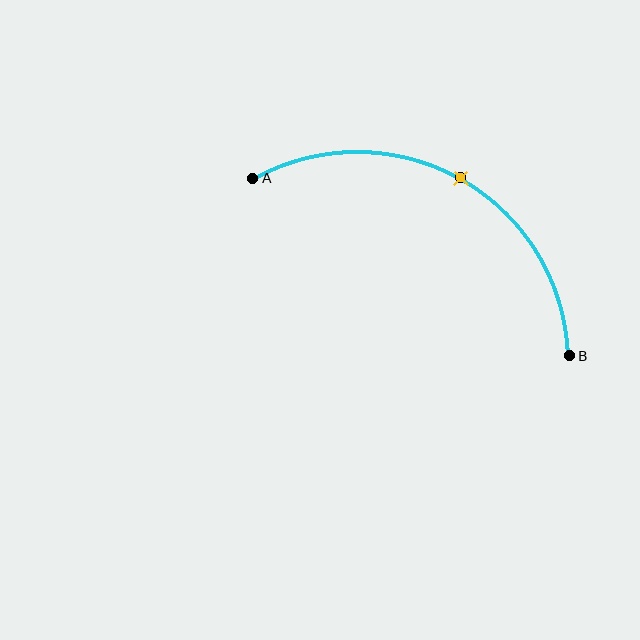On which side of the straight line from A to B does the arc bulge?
The arc bulges above the straight line connecting A and B.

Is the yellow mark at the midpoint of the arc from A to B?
Yes. The yellow mark lies on the arc at equal arc-length from both A and B — it is the arc midpoint.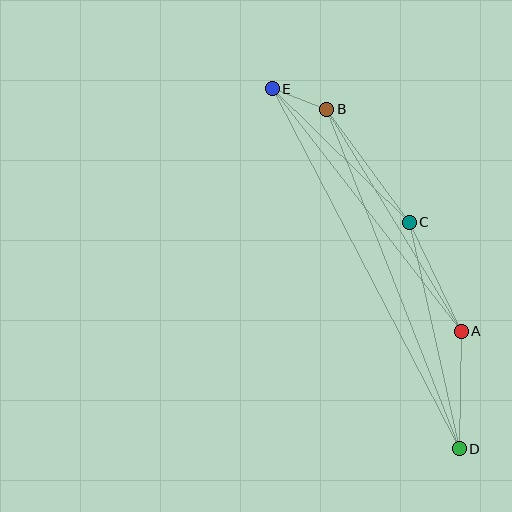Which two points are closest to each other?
Points B and E are closest to each other.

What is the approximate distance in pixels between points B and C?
The distance between B and C is approximately 140 pixels.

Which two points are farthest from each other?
Points D and E are farthest from each other.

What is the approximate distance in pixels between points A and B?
The distance between A and B is approximately 260 pixels.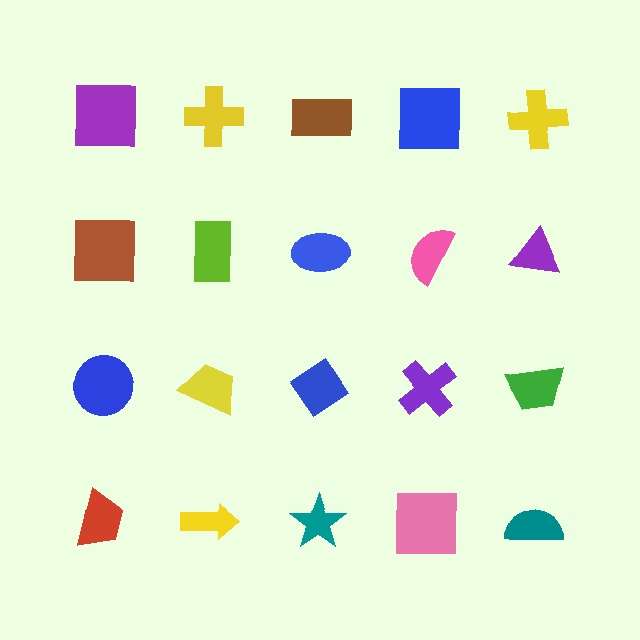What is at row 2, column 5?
A purple triangle.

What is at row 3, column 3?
A blue diamond.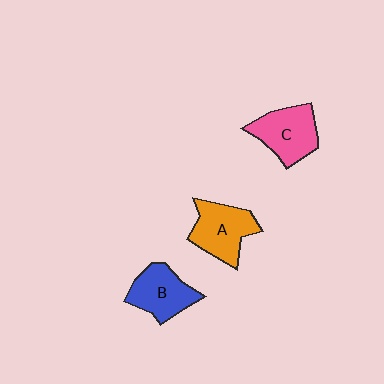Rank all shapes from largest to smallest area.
From largest to smallest: A (orange), C (pink), B (blue).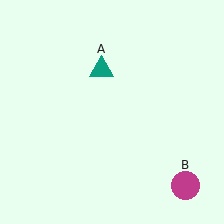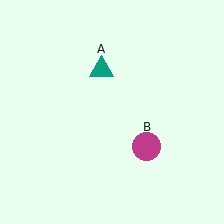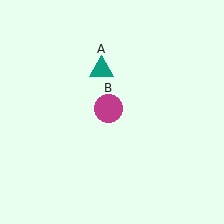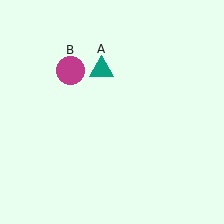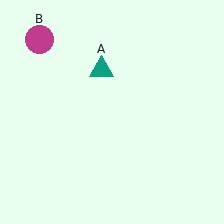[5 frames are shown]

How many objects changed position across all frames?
1 object changed position: magenta circle (object B).